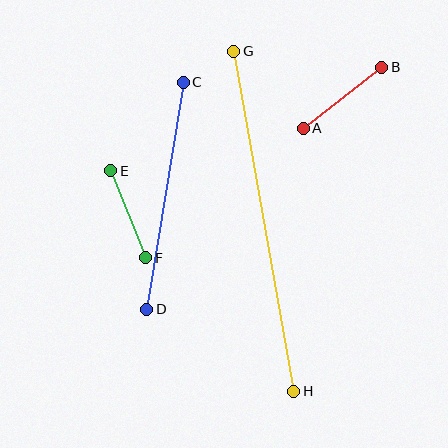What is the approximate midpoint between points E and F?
The midpoint is at approximately (128, 214) pixels.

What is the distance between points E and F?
The distance is approximately 94 pixels.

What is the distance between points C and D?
The distance is approximately 230 pixels.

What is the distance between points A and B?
The distance is approximately 100 pixels.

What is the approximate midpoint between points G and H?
The midpoint is at approximately (264, 221) pixels.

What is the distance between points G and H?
The distance is approximately 345 pixels.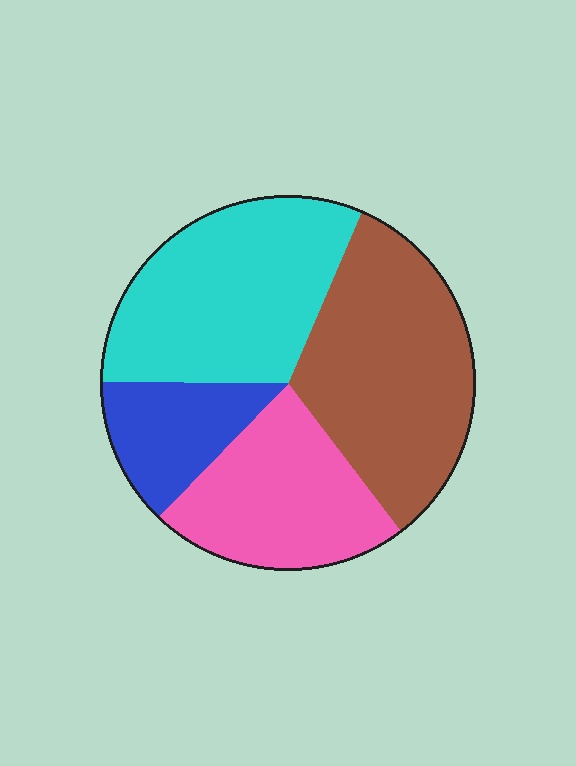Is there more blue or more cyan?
Cyan.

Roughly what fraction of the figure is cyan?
Cyan takes up between a sixth and a third of the figure.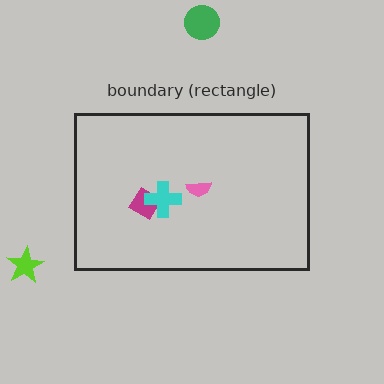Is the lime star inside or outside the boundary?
Outside.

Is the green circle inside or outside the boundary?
Outside.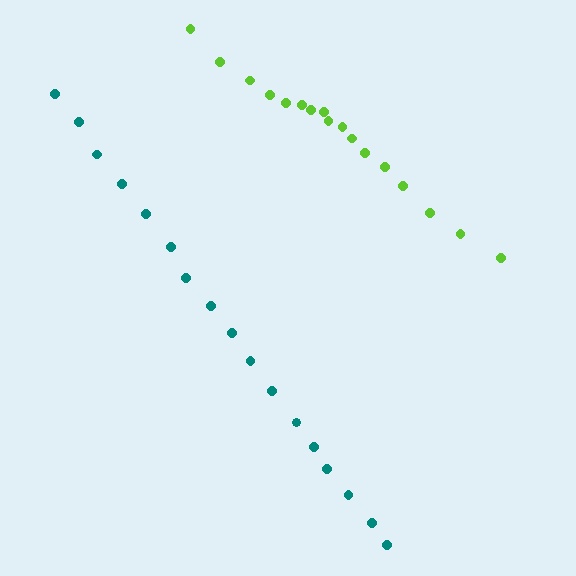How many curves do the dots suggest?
There are 2 distinct paths.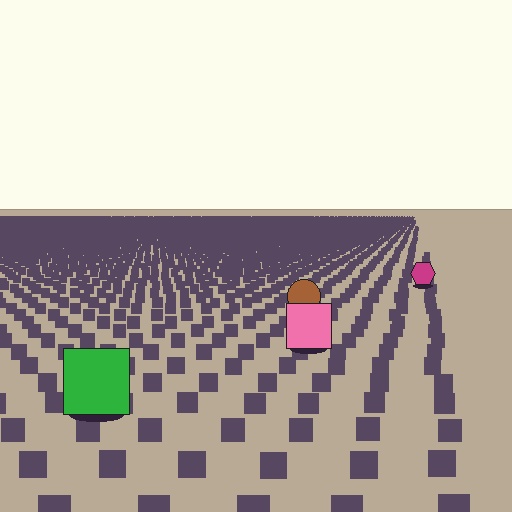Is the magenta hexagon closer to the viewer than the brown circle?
No. The brown circle is closer — you can tell from the texture gradient: the ground texture is coarser near it.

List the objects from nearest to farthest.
From nearest to farthest: the green square, the pink square, the brown circle, the magenta hexagon.